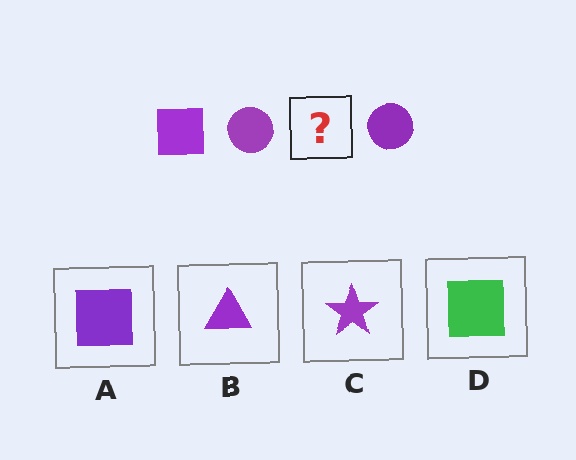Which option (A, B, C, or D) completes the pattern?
A.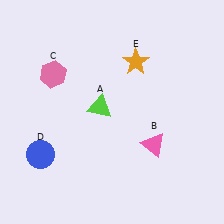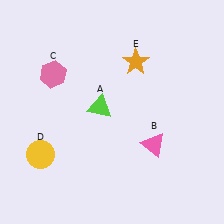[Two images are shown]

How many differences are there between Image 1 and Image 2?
There is 1 difference between the two images.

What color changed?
The circle (D) changed from blue in Image 1 to yellow in Image 2.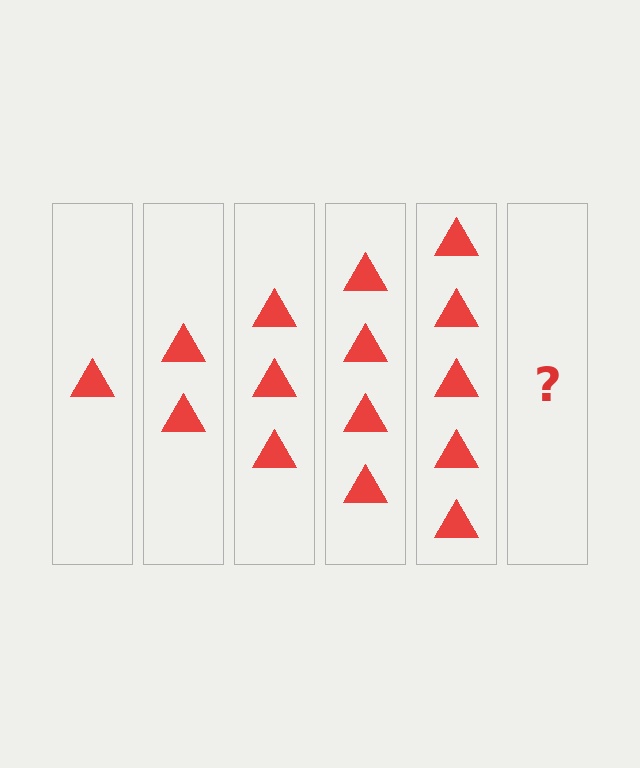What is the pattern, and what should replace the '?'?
The pattern is that each step adds one more triangle. The '?' should be 6 triangles.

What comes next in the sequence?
The next element should be 6 triangles.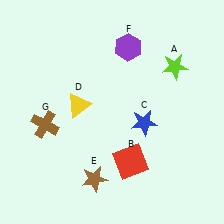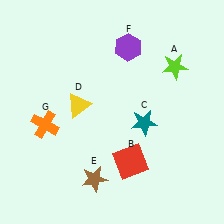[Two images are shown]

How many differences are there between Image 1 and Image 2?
There are 2 differences between the two images.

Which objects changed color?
C changed from blue to teal. G changed from brown to orange.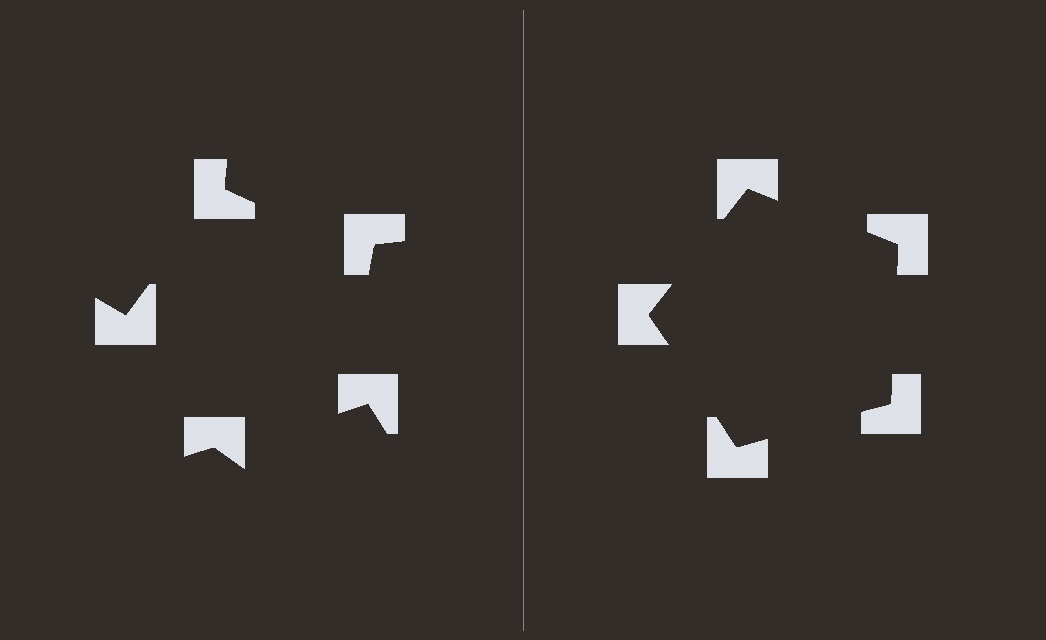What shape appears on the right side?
An illusory pentagon.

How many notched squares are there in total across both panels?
10 — 5 on each side.